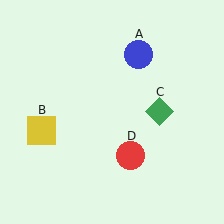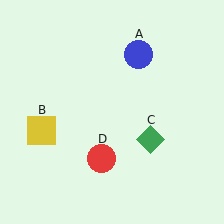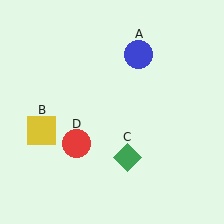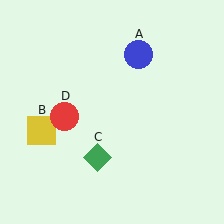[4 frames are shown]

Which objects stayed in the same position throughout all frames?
Blue circle (object A) and yellow square (object B) remained stationary.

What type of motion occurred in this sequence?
The green diamond (object C), red circle (object D) rotated clockwise around the center of the scene.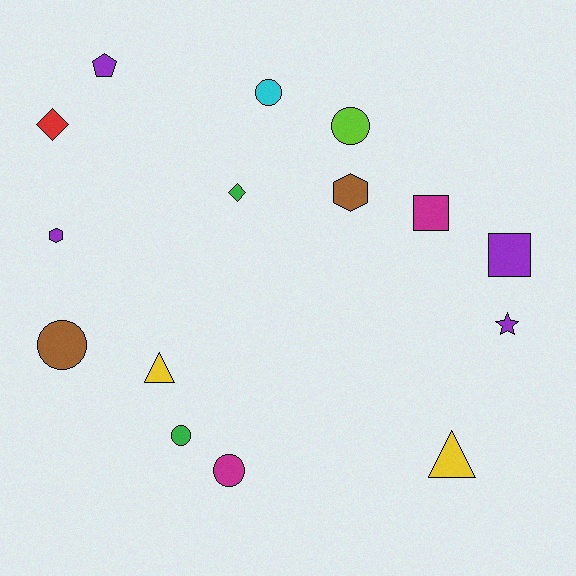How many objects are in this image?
There are 15 objects.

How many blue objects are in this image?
There are no blue objects.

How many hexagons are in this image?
There are 2 hexagons.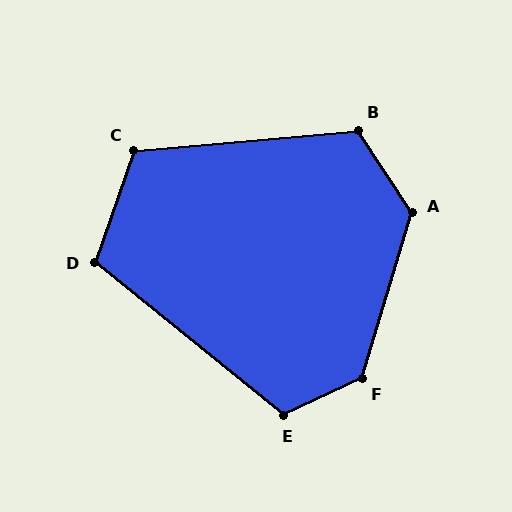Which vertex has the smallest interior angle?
D, at approximately 110 degrees.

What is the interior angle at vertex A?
Approximately 130 degrees (obtuse).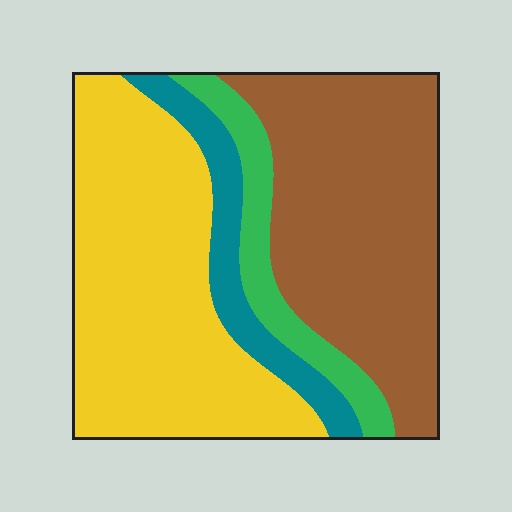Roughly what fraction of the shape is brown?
Brown covers roughly 40% of the shape.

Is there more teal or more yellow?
Yellow.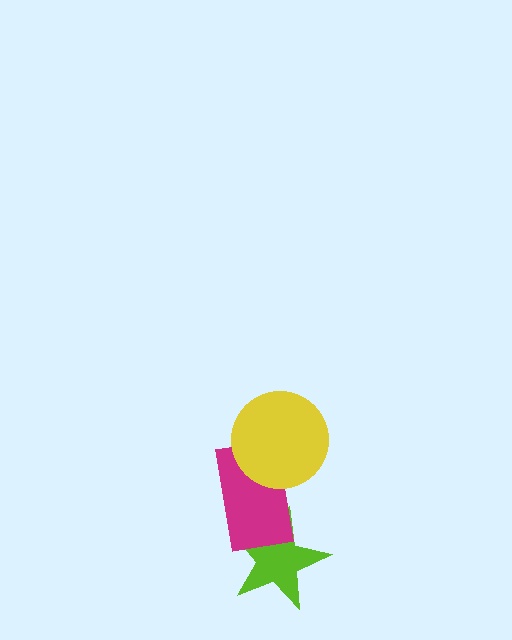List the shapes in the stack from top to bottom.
From top to bottom: the yellow circle, the magenta rectangle, the lime star.